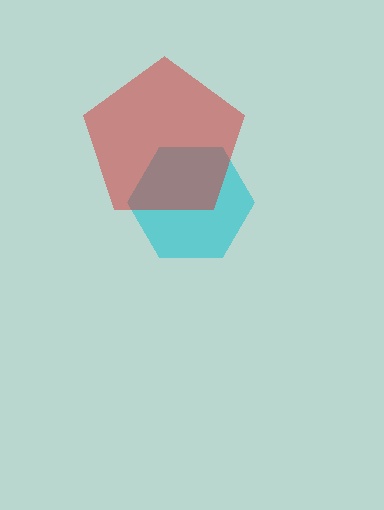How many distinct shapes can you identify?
There are 2 distinct shapes: a cyan hexagon, a red pentagon.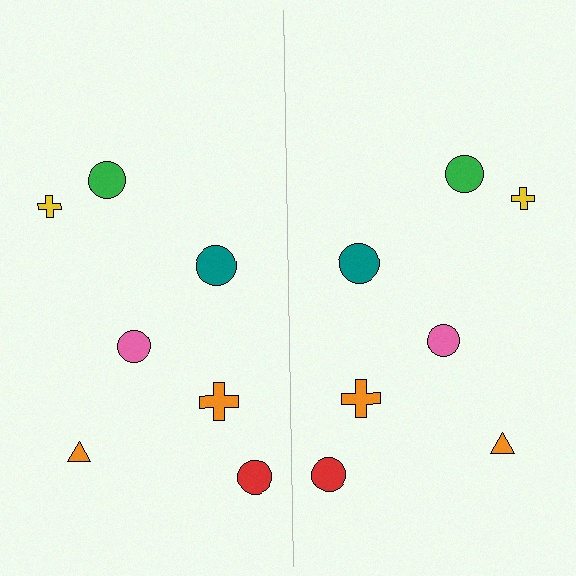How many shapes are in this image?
There are 14 shapes in this image.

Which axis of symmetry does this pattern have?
The pattern has a vertical axis of symmetry running through the center of the image.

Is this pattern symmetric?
Yes, this pattern has bilateral (reflection) symmetry.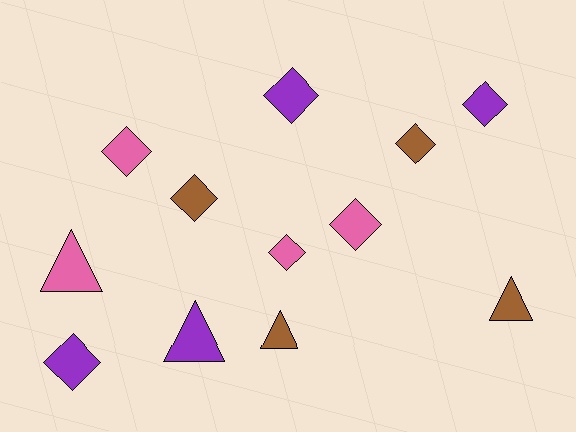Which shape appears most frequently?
Diamond, with 8 objects.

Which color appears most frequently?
Purple, with 4 objects.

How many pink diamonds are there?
There are 3 pink diamonds.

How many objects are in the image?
There are 12 objects.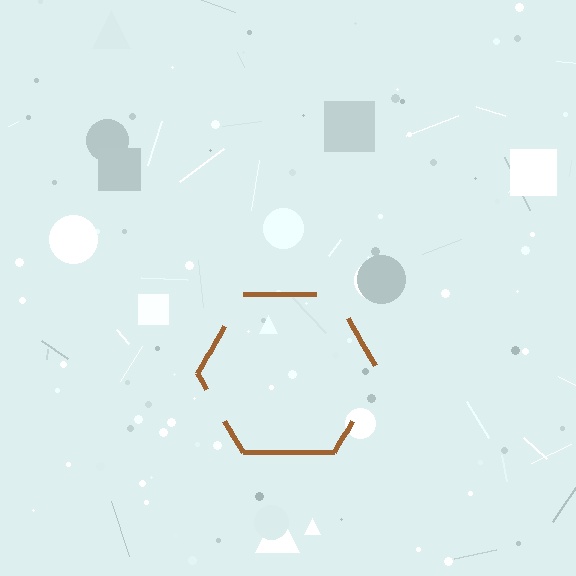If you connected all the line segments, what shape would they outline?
They would outline a hexagon.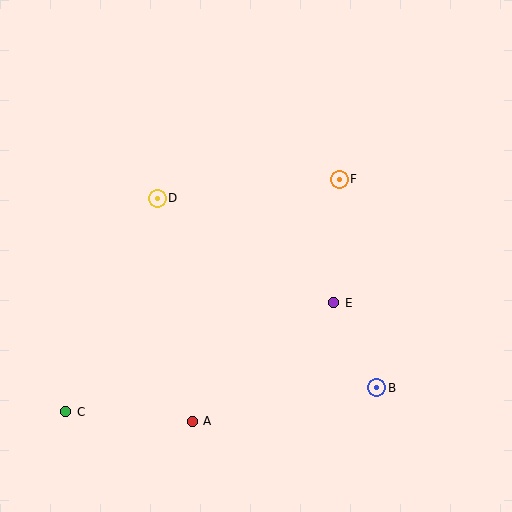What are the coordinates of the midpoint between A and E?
The midpoint between A and E is at (263, 362).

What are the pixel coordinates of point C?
Point C is at (66, 412).